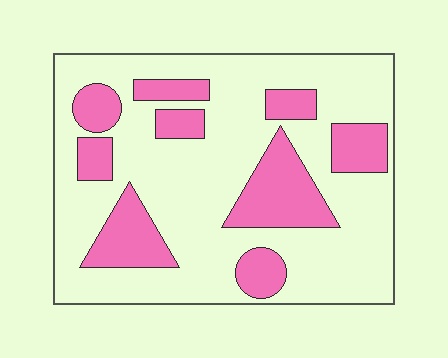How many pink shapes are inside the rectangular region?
9.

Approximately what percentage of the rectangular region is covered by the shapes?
Approximately 30%.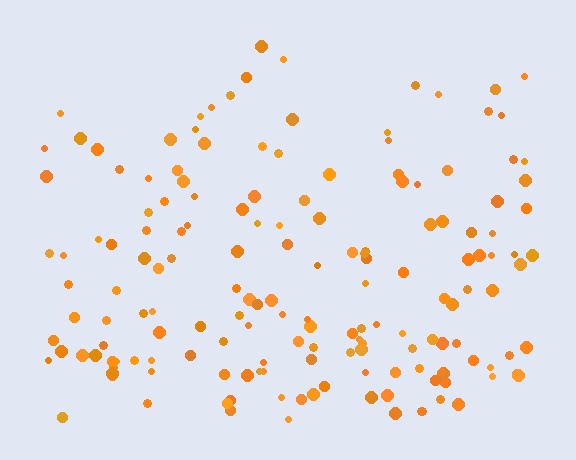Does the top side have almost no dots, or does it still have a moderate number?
Still a moderate number, just noticeably fewer than the bottom.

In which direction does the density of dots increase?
From top to bottom, with the bottom side densest.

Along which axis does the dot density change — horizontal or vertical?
Vertical.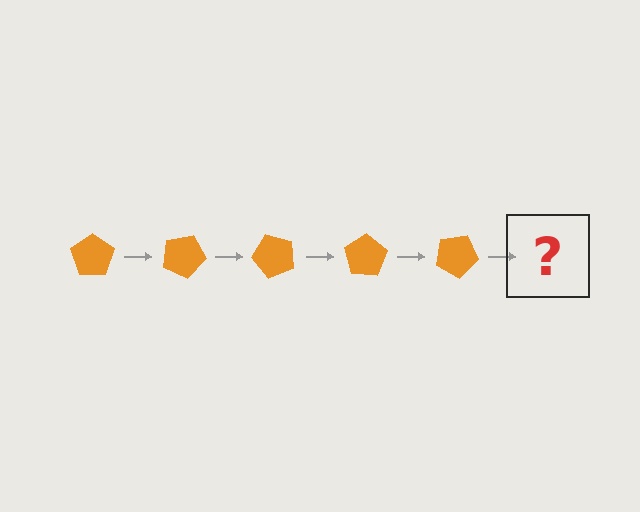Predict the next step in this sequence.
The next step is an orange pentagon rotated 125 degrees.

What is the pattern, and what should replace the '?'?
The pattern is that the pentagon rotates 25 degrees each step. The '?' should be an orange pentagon rotated 125 degrees.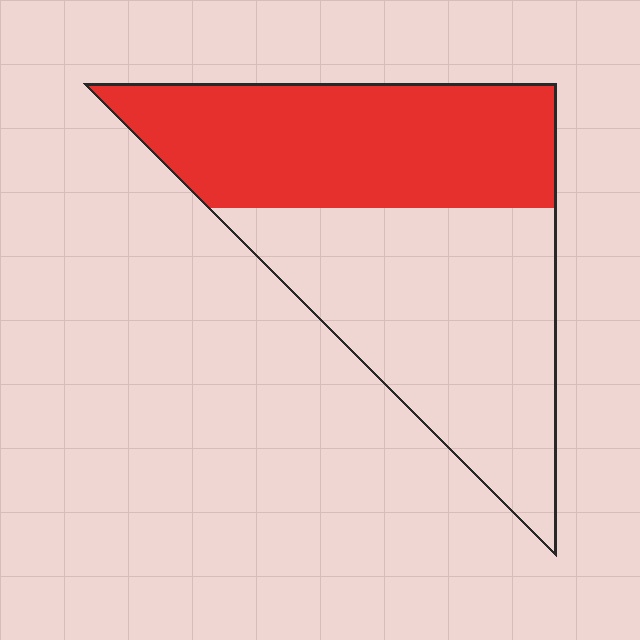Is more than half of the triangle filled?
No.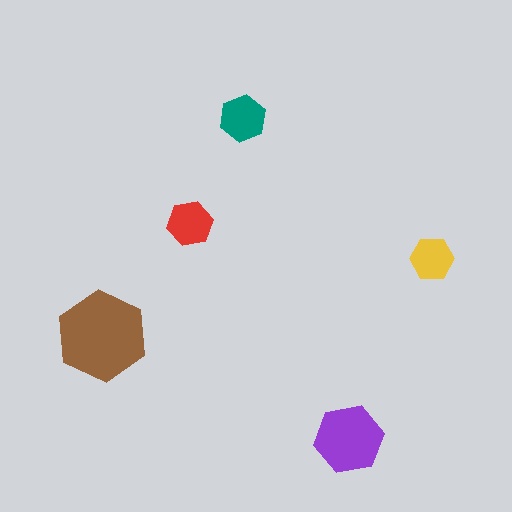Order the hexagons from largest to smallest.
the brown one, the purple one, the teal one, the red one, the yellow one.